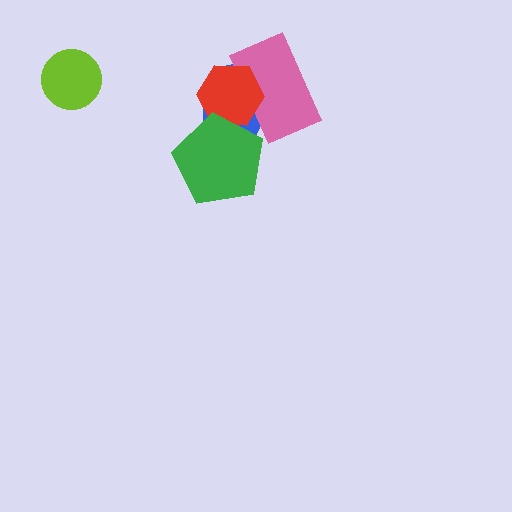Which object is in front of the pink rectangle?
The red hexagon is in front of the pink rectangle.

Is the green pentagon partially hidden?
No, no other shape covers it.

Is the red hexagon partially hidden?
Yes, it is partially covered by another shape.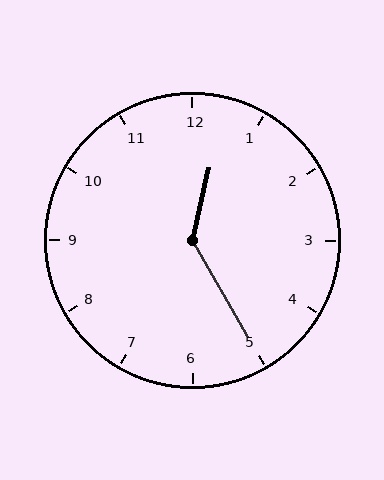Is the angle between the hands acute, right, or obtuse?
It is obtuse.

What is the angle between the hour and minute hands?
Approximately 138 degrees.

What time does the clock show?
12:25.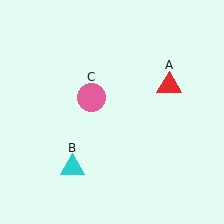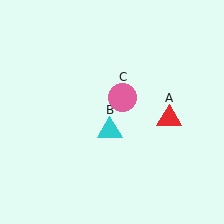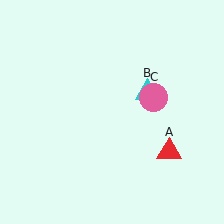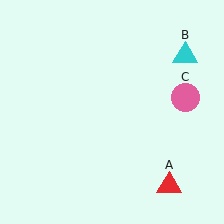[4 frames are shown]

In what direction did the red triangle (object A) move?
The red triangle (object A) moved down.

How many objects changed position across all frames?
3 objects changed position: red triangle (object A), cyan triangle (object B), pink circle (object C).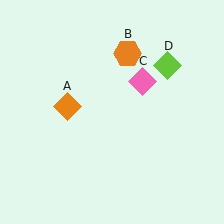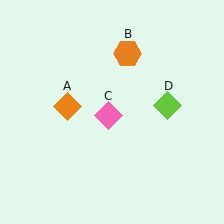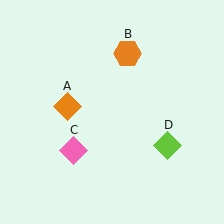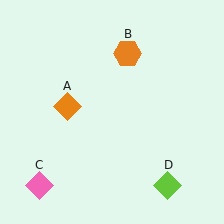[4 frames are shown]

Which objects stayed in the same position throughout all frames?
Orange diamond (object A) and orange hexagon (object B) remained stationary.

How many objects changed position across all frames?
2 objects changed position: pink diamond (object C), lime diamond (object D).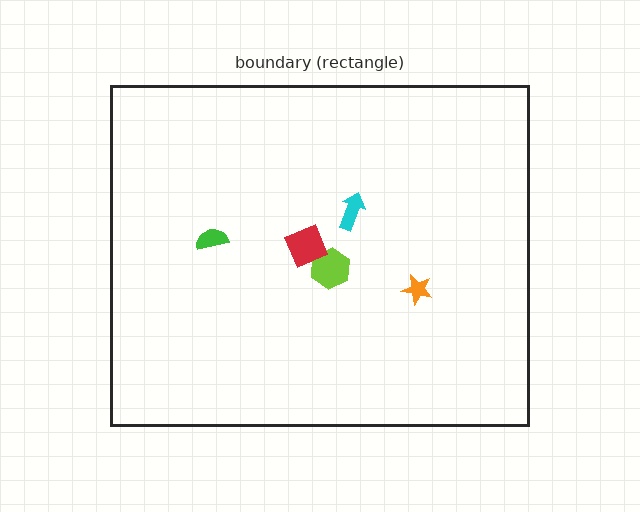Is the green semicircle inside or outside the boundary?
Inside.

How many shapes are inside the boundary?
5 inside, 0 outside.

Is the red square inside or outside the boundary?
Inside.